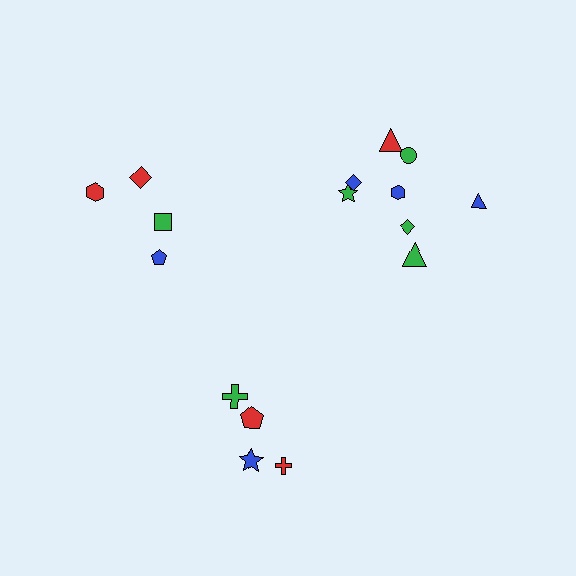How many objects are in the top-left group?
There are 4 objects.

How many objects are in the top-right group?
There are 8 objects.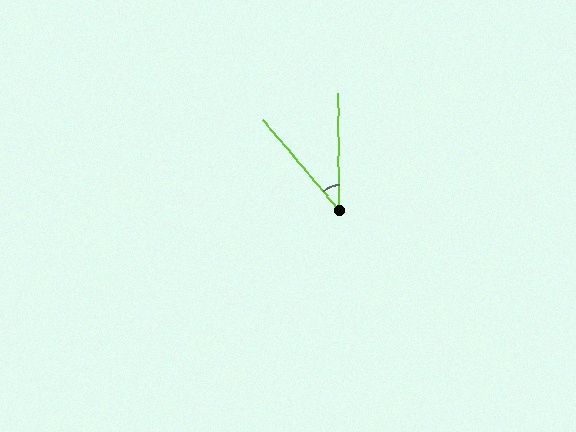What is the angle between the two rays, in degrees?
Approximately 40 degrees.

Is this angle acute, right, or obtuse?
It is acute.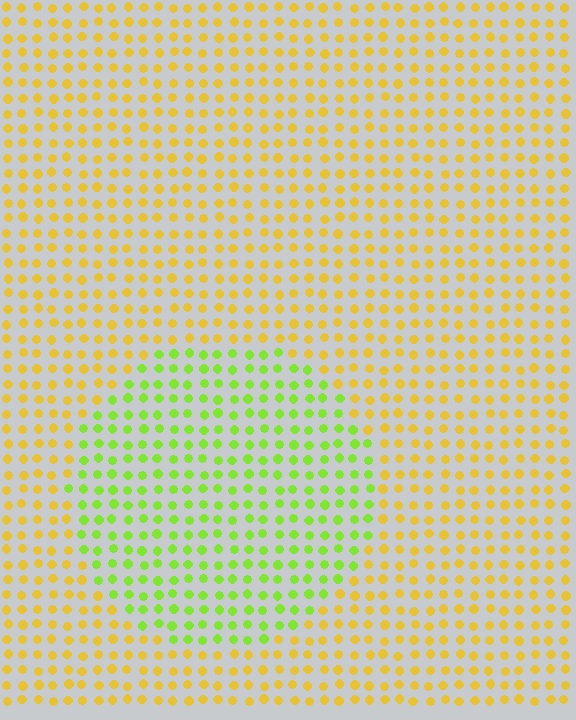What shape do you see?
I see a circle.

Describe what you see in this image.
The image is filled with small yellow elements in a uniform arrangement. A circle-shaped region is visible where the elements are tinted to a slightly different hue, forming a subtle color boundary.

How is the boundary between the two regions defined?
The boundary is defined purely by a slight shift in hue (about 47 degrees). Spacing, size, and orientation are identical on both sides.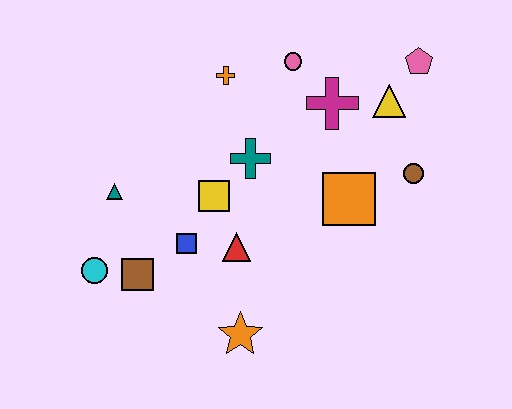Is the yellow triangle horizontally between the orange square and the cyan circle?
No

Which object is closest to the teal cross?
The yellow square is closest to the teal cross.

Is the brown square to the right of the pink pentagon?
No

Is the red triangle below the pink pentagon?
Yes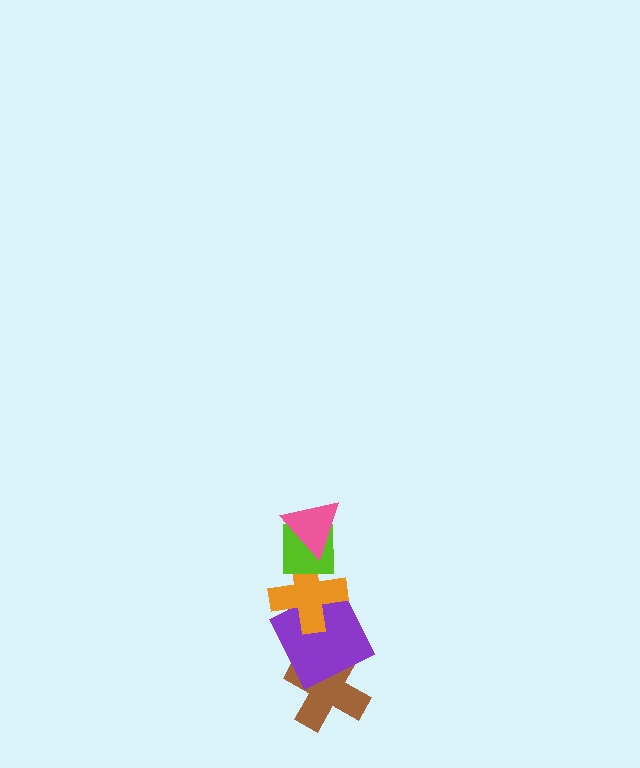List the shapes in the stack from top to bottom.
From top to bottom: the pink triangle, the lime square, the orange cross, the purple square, the brown cross.